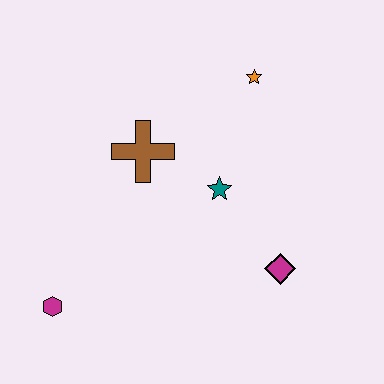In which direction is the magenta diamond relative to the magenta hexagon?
The magenta diamond is to the right of the magenta hexagon.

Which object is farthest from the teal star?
The magenta hexagon is farthest from the teal star.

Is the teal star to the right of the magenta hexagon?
Yes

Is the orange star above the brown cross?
Yes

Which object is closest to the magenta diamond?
The teal star is closest to the magenta diamond.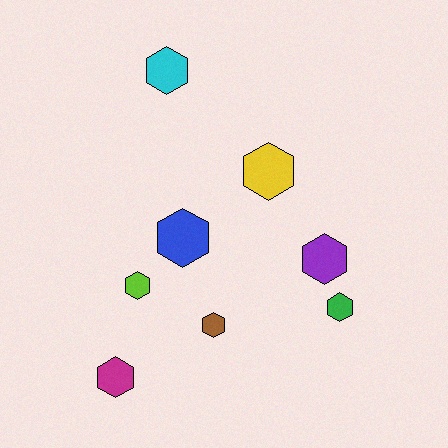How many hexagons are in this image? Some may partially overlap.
There are 8 hexagons.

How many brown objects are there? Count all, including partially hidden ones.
There is 1 brown object.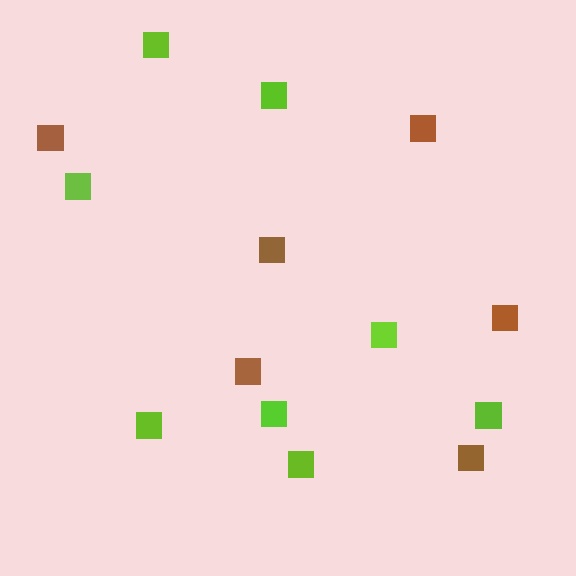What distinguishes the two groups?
There are 2 groups: one group of lime squares (8) and one group of brown squares (6).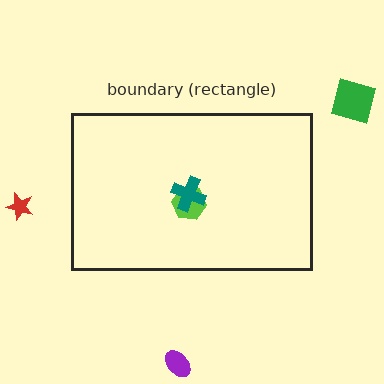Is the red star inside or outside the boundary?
Outside.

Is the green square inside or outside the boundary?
Outside.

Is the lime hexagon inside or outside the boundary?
Inside.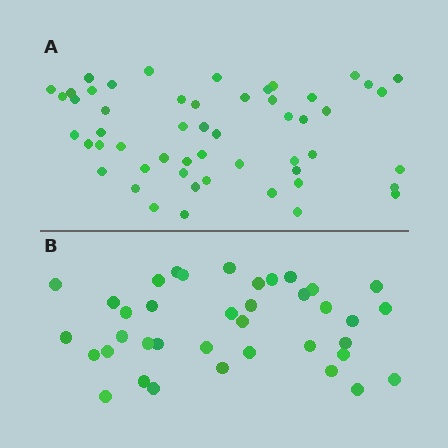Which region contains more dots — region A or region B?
Region A (the top region) has more dots.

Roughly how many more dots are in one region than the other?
Region A has approximately 15 more dots than region B.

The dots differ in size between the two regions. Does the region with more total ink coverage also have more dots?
No. Region B has more total ink coverage because its dots are larger, but region A actually contains more individual dots. Total area can be misleading — the number of items is what matters here.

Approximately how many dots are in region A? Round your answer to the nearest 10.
About 50 dots. (The exact count is 53, which rounds to 50.)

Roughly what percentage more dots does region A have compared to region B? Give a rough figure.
About 40% more.